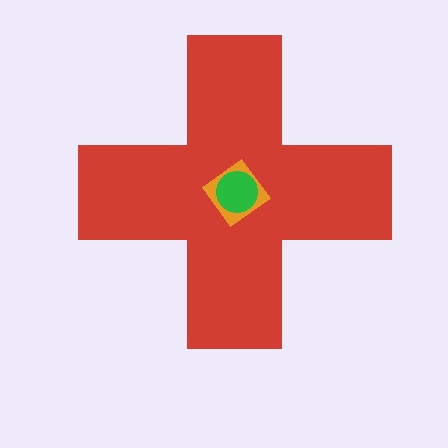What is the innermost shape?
The green circle.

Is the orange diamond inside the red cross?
Yes.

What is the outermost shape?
The red cross.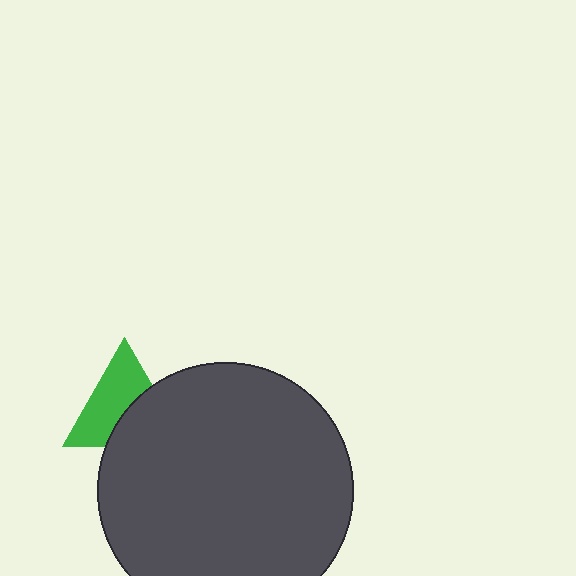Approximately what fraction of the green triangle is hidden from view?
Roughly 42% of the green triangle is hidden behind the dark gray circle.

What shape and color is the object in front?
The object in front is a dark gray circle.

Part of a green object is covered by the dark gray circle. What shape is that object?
It is a triangle.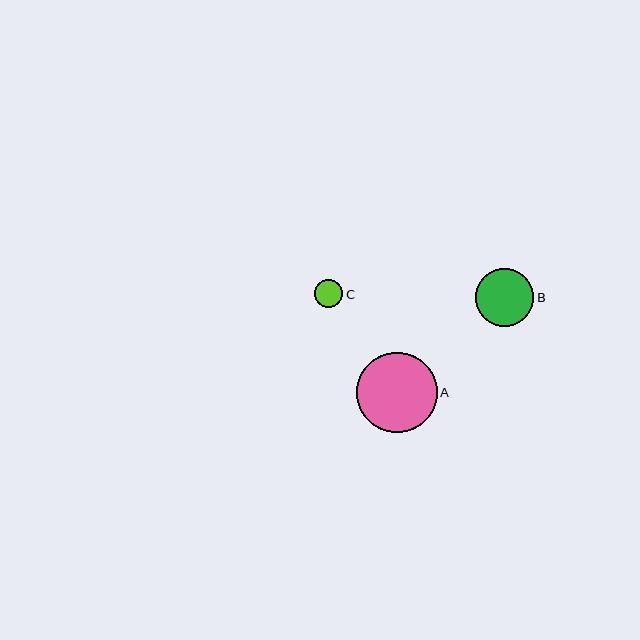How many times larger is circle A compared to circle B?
Circle A is approximately 1.4 times the size of circle B.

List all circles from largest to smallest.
From largest to smallest: A, B, C.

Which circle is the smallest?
Circle C is the smallest with a size of approximately 28 pixels.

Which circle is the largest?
Circle A is the largest with a size of approximately 81 pixels.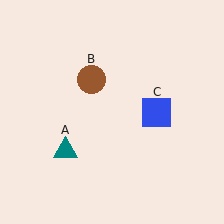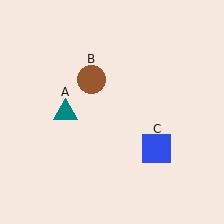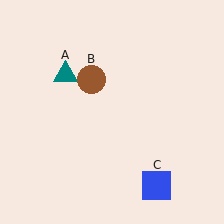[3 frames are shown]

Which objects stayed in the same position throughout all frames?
Brown circle (object B) remained stationary.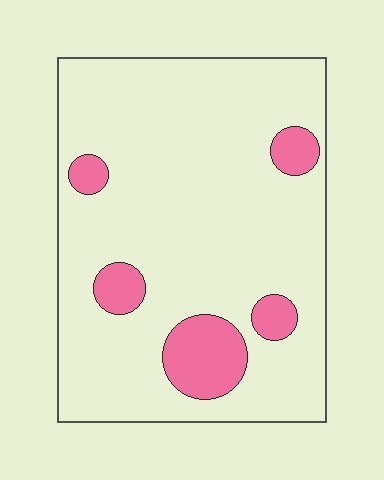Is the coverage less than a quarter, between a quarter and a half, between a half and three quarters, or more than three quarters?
Less than a quarter.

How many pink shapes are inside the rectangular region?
5.